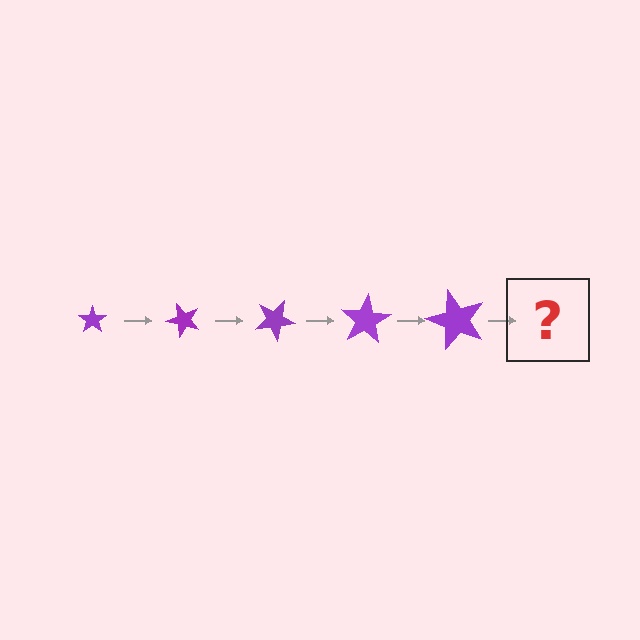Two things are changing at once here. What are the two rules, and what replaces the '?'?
The two rules are that the star grows larger each step and it rotates 50 degrees each step. The '?' should be a star, larger than the previous one and rotated 250 degrees from the start.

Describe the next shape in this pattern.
It should be a star, larger than the previous one and rotated 250 degrees from the start.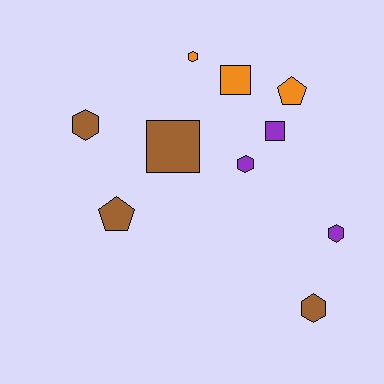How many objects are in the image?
There are 10 objects.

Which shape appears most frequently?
Hexagon, with 5 objects.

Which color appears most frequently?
Brown, with 4 objects.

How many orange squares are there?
There is 1 orange square.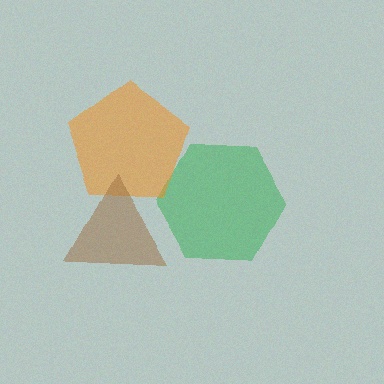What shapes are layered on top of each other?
The layered shapes are: a green hexagon, an orange pentagon, a brown triangle.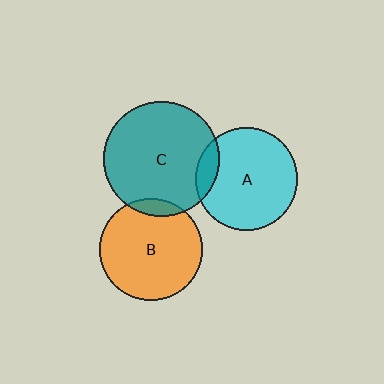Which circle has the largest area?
Circle C (teal).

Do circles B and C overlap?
Yes.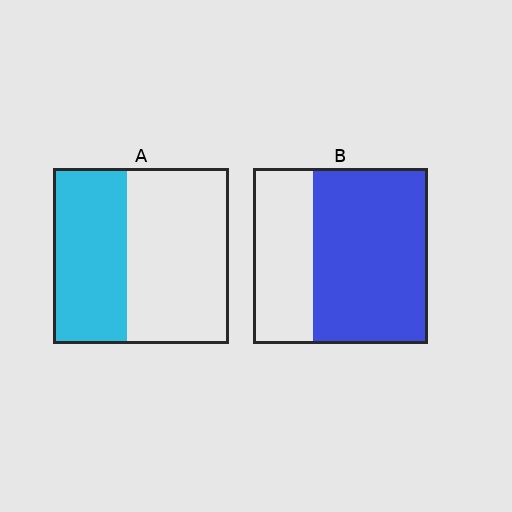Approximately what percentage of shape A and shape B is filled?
A is approximately 40% and B is approximately 65%.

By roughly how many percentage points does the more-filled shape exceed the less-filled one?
By roughly 25 percentage points (B over A).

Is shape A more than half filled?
No.